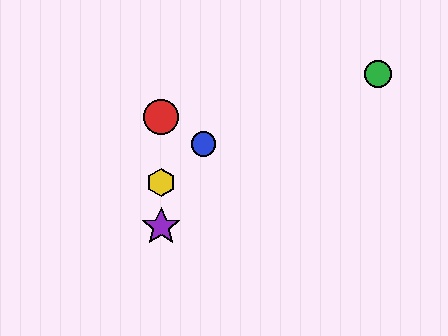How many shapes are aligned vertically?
3 shapes (the red circle, the yellow hexagon, the purple star) are aligned vertically.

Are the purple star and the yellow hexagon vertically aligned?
Yes, both are at x≈161.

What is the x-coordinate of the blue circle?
The blue circle is at x≈203.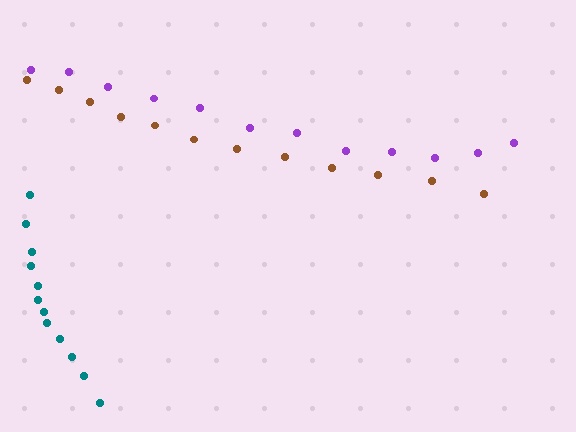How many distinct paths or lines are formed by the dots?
There are 3 distinct paths.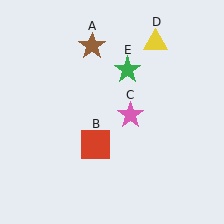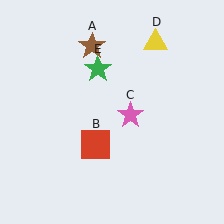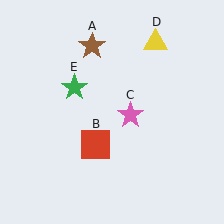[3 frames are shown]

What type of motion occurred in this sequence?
The green star (object E) rotated counterclockwise around the center of the scene.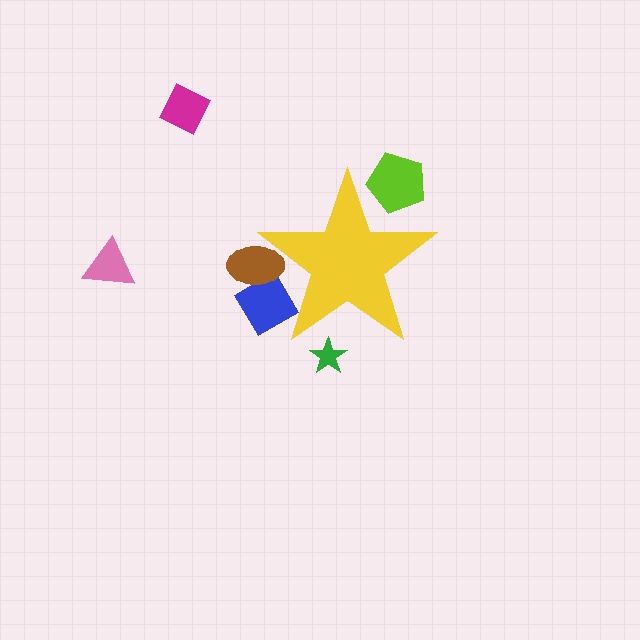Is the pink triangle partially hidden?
No, the pink triangle is fully visible.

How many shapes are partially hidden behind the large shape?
4 shapes are partially hidden.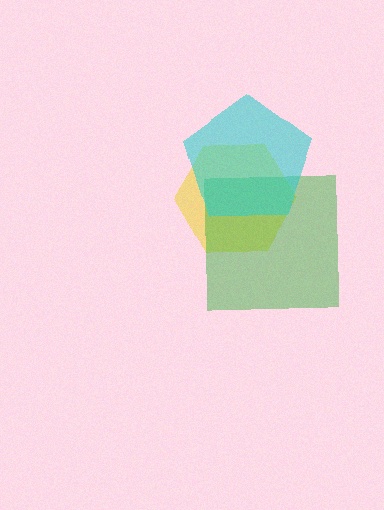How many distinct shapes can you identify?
There are 3 distinct shapes: a yellow hexagon, a green square, a cyan pentagon.